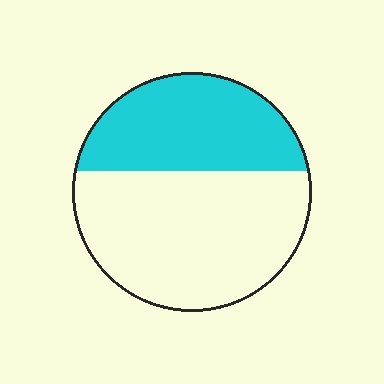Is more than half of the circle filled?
No.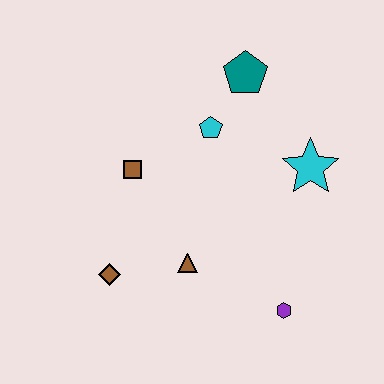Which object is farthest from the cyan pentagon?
The purple hexagon is farthest from the cyan pentagon.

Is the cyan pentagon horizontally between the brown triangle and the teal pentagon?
Yes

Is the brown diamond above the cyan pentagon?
No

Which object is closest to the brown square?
The cyan pentagon is closest to the brown square.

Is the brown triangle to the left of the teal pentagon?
Yes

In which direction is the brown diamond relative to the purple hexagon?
The brown diamond is to the left of the purple hexagon.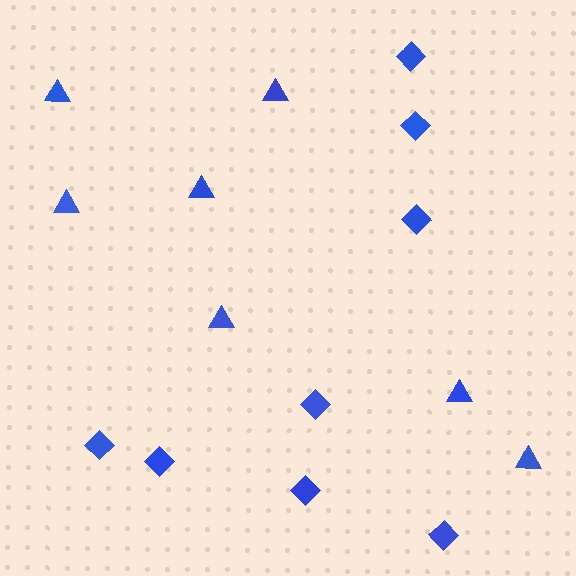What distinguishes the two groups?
There are 2 groups: one group of diamonds (8) and one group of triangles (7).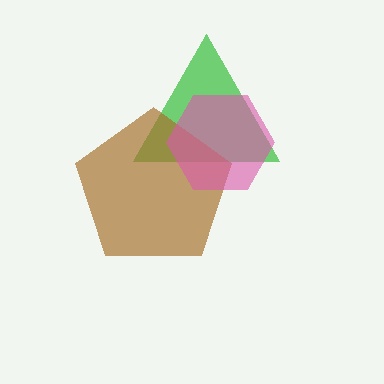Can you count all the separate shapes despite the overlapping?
Yes, there are 3 separate shapes.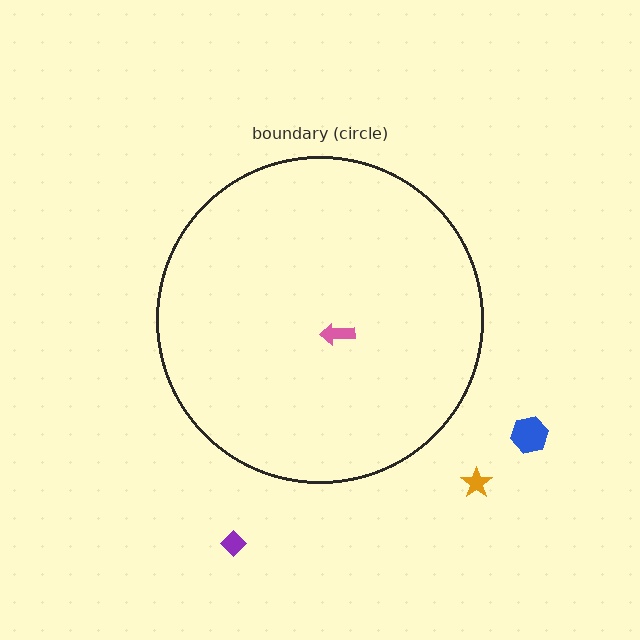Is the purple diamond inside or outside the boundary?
Outside.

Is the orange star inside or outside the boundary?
Outside.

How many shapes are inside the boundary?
1 inside, 3 outside.